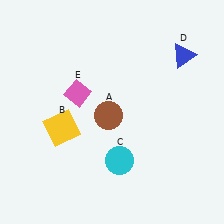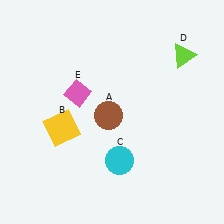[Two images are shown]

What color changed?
The triangle (D) changed from blue in Image 1 to lime in Image 2.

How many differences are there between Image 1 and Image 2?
There is 1 difference between the two images.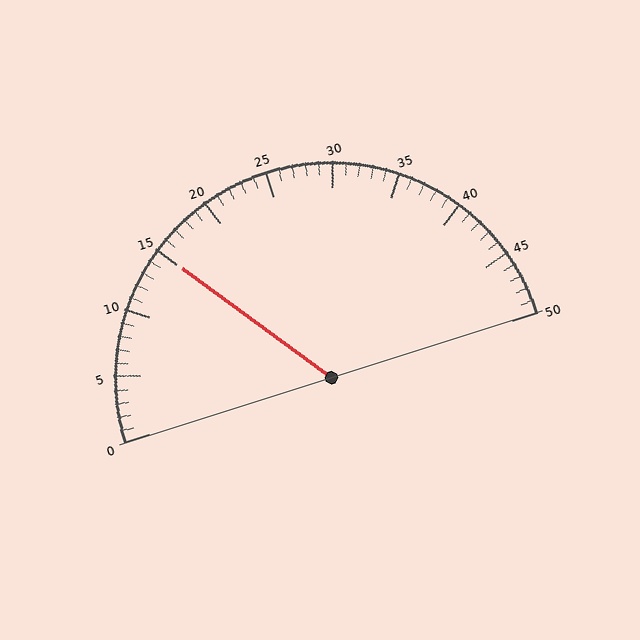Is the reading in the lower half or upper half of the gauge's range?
The reading is in the lower half of the range (0 to 50).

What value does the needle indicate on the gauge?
The needle indicates approximately 15.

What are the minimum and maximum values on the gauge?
The gauge ranges from 0 to 50.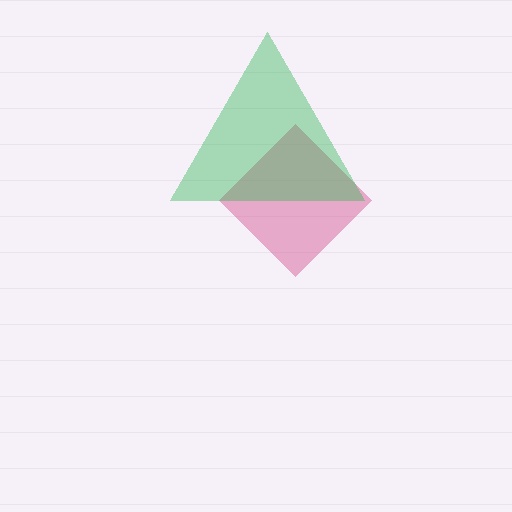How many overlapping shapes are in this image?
There are 2 overlapping shapes in the image.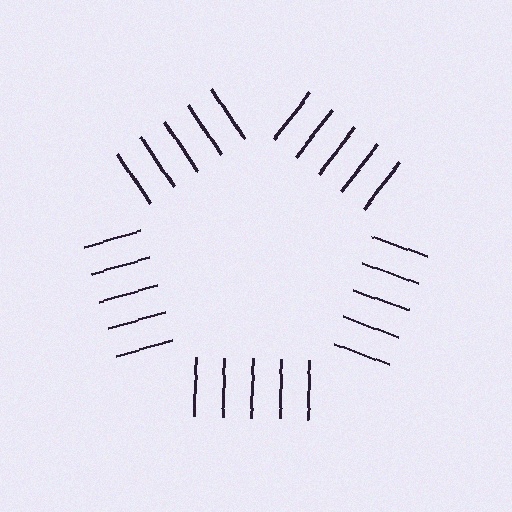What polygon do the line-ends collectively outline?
An illusory pentagon — the line segments terminate on its edges but no continuous stroke is drawn.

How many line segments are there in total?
25 — 5 along each of the 5 edges.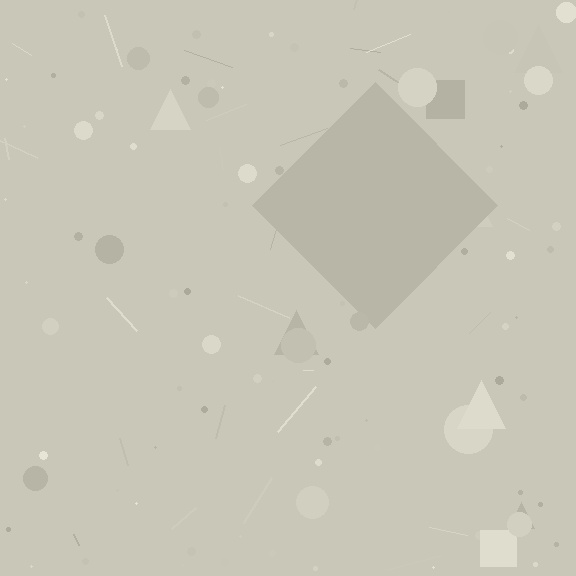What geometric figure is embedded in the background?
A diamond is embedded in the background.